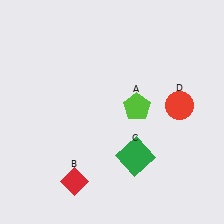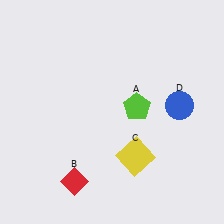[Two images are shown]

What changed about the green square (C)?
In Image 1, C is green. In Image 2, it changed to yellow.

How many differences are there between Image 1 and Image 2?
There are 2 differences between the two images.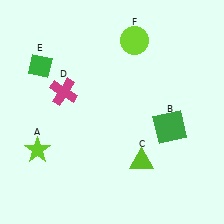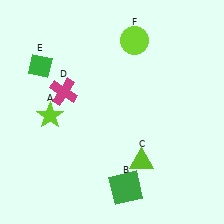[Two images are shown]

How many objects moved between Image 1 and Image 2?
2 objects moved between the two images.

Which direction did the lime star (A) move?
The lime star (A) moved up.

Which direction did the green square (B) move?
The green square (B) moved down.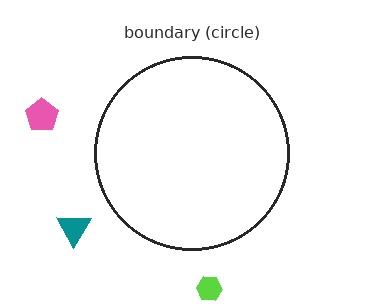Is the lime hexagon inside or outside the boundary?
Outside.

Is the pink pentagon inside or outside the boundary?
Outside.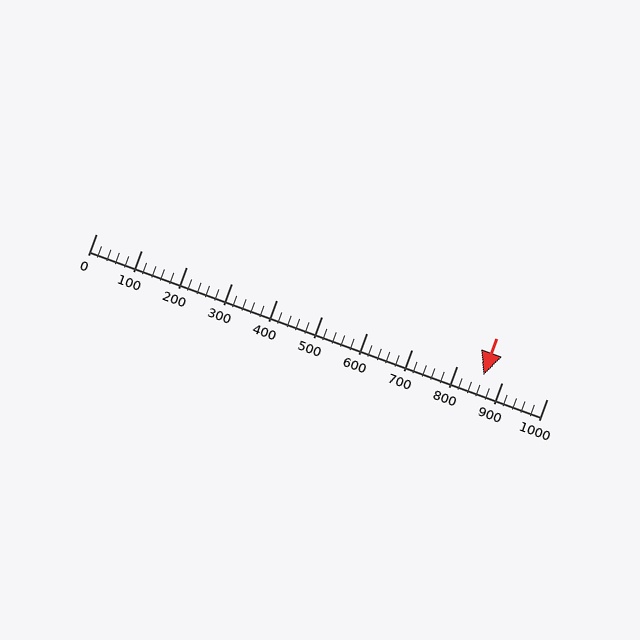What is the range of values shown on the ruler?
The ruler shows values from 0 to 1000.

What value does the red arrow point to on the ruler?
The red arrow points to approximately 860.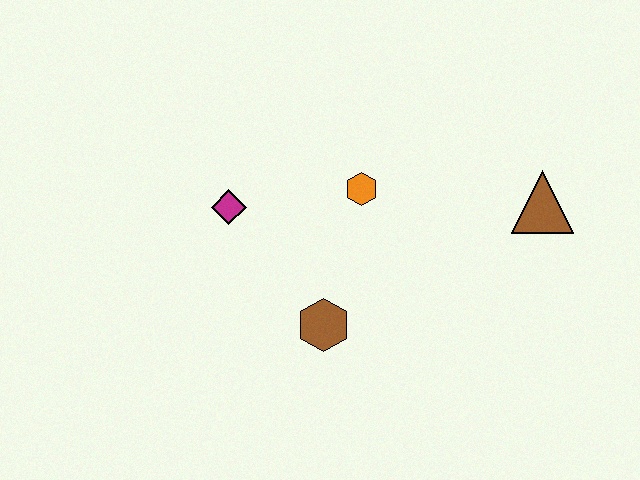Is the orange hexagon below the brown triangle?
No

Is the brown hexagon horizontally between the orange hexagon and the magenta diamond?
Yes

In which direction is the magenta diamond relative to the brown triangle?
The magenta diamond is to the left of the brown triangle.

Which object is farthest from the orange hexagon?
The brown triangle is farthest from the orange hexagon.